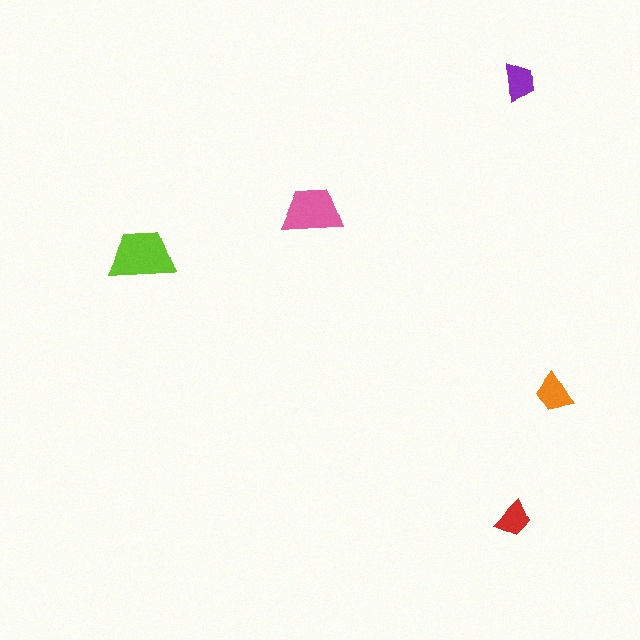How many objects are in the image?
There are 5 objects in the image.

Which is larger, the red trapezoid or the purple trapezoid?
The purple one.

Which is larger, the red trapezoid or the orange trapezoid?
The orange one.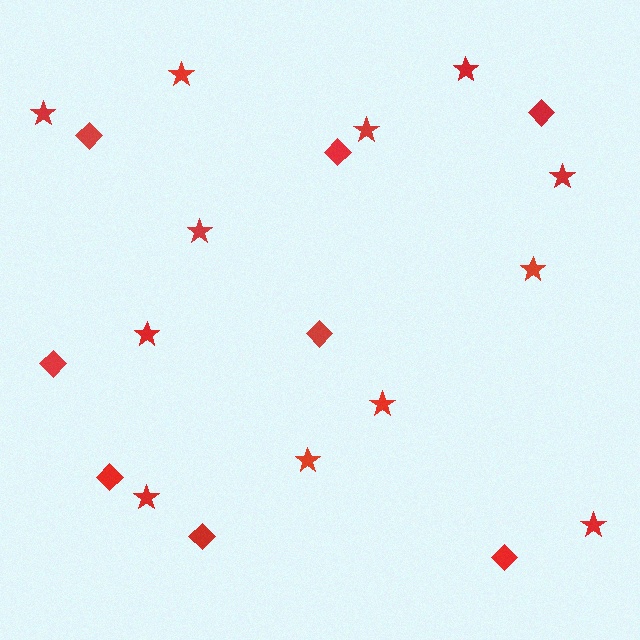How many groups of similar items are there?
There are 2 groups: one group of stars (12) and one group of diamonds (8).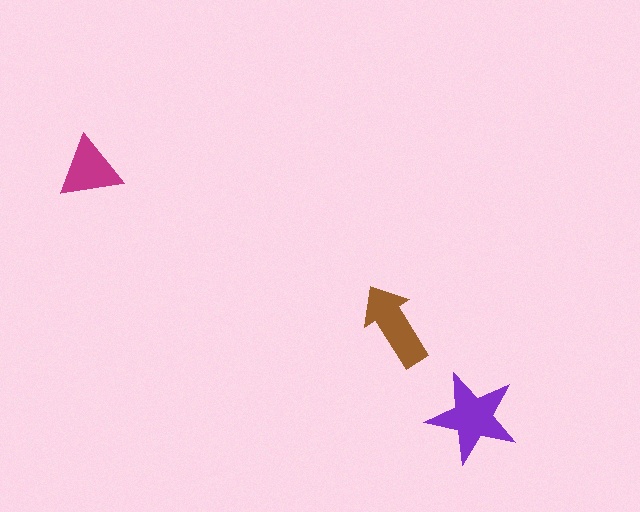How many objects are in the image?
There are 3 objects in the image.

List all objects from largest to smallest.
The purple star, the brown arrow, the magenta triangle.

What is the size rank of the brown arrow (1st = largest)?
2nd.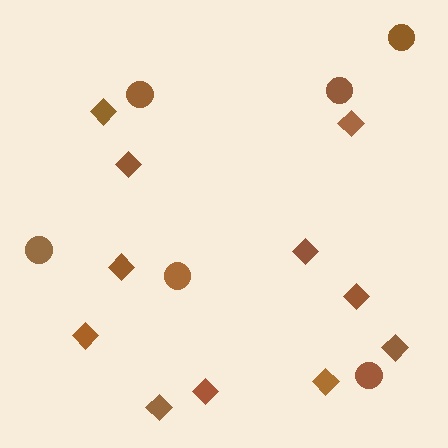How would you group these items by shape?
There are 2 groups: one group of diamonds (11) and one group of circles (6).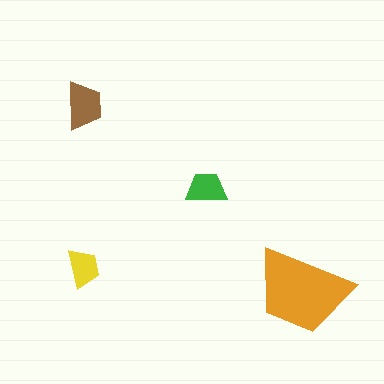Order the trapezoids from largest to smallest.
the orange one, the brown one, the green one, the yellow one.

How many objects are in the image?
There are 4 objects in the image.